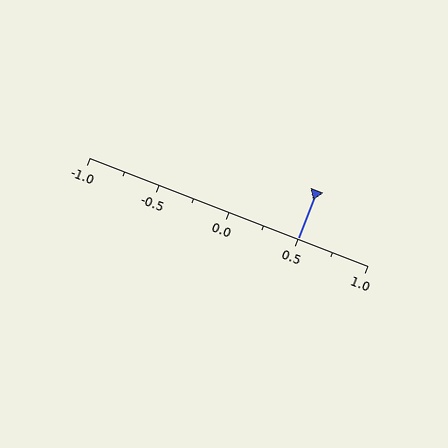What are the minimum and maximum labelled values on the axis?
The axis runs from -1.0 to 1.0.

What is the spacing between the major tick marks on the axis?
The major ticks are spaced 0.5 apart.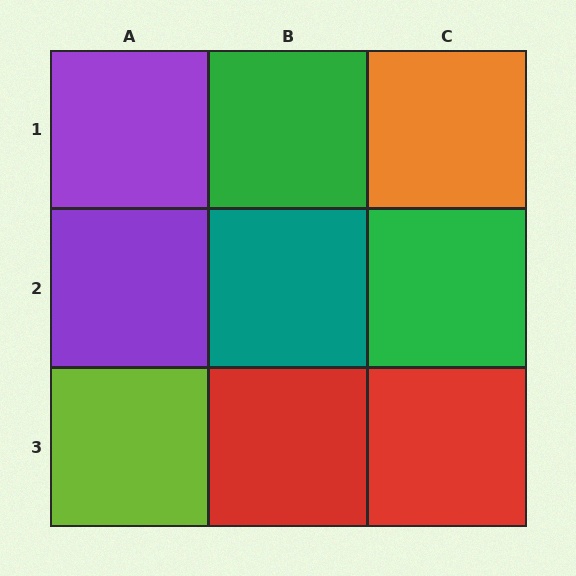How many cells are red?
2 cells are red.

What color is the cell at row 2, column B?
Teal.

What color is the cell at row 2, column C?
Green.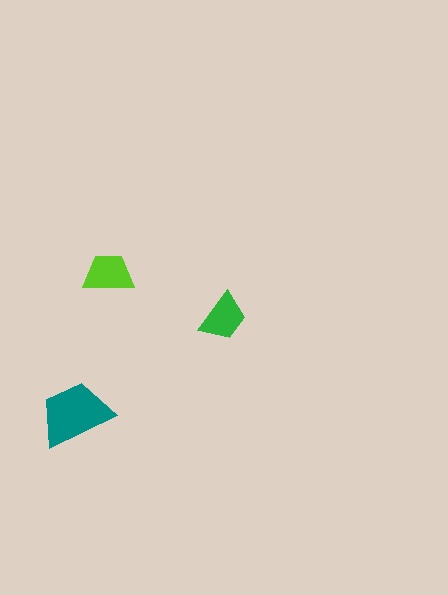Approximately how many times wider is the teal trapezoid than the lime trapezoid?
About 1.5 times wider.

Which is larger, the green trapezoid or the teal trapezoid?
The teal one.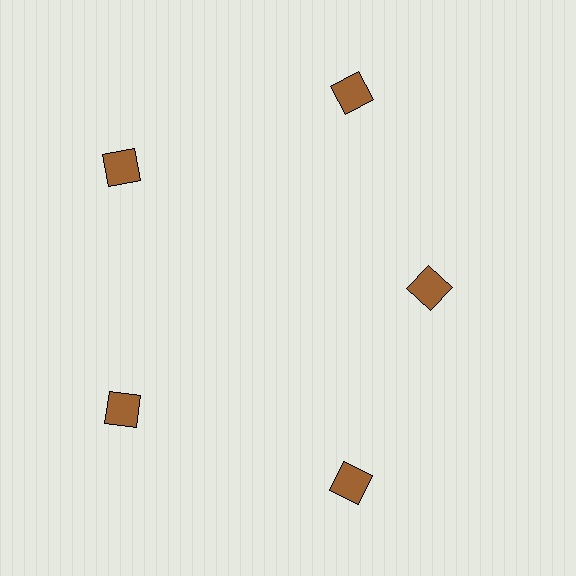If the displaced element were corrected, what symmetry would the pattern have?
It would have 5-fold rotational symmetry — the pattern would map onto itself every 72 degrees.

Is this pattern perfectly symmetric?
No. The 5 brown squares are arranged in a ring, but one element near the 3 o'clock position is pulled inward toward the center, breaking the 5-fold rotational symmetry.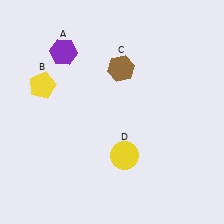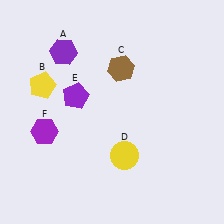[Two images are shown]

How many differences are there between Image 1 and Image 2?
There are 2 differences between the two images.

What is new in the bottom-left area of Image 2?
A purple hexagon (F) was added in the bottom-left area of Image 2.